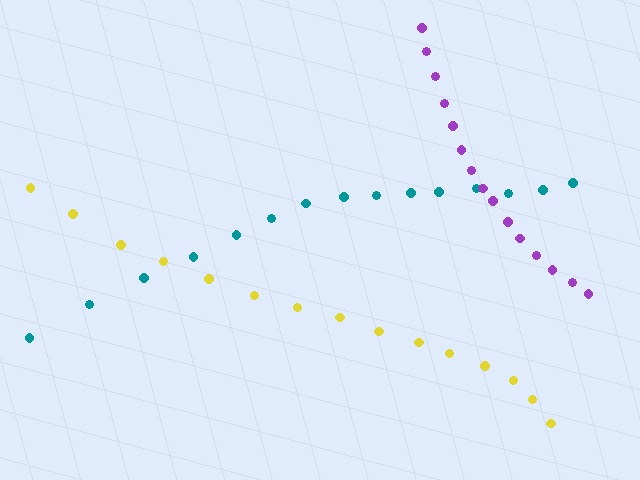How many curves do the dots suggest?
There are 3 distinct paths.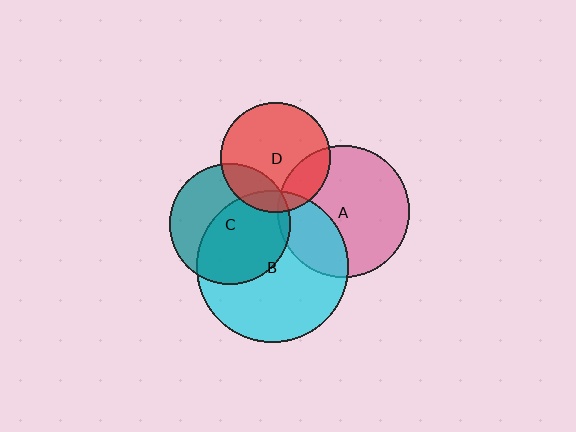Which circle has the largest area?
Circle B (cyan).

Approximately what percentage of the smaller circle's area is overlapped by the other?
Approximately 20%.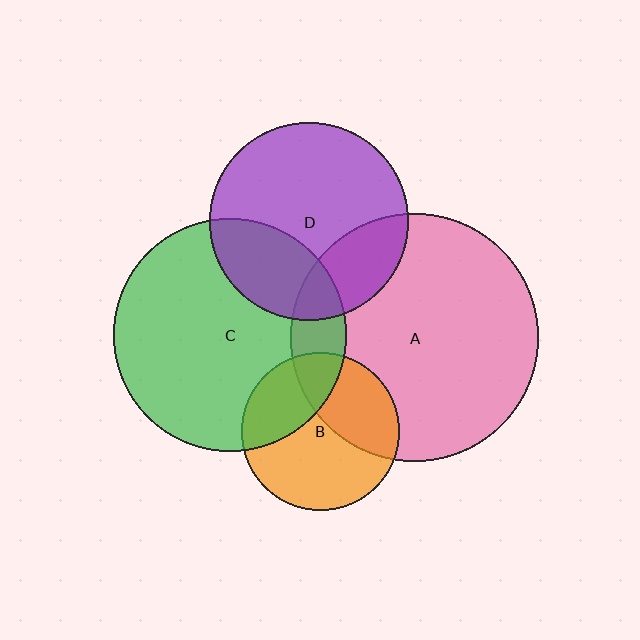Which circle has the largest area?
Circle A (pink).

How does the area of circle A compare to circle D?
Approximately 1.6 times.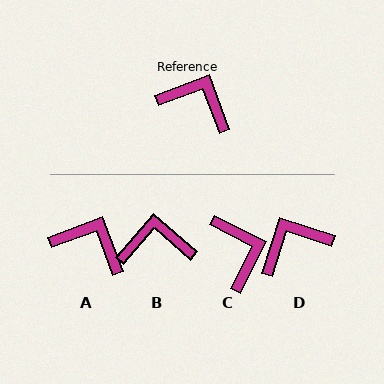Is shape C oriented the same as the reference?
No, it is off by about 48 degrees.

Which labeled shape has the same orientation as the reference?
A.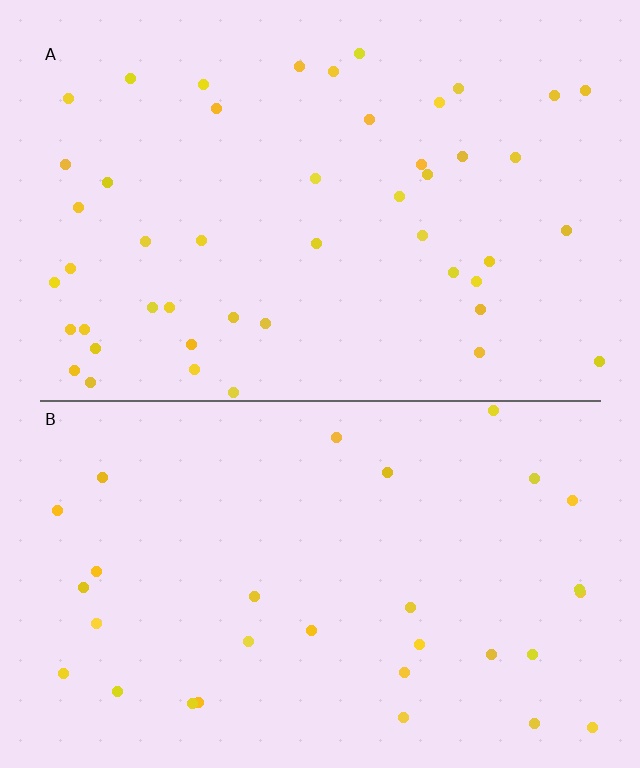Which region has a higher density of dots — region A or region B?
A (the top).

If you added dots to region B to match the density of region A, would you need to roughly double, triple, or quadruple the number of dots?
Approximately double.